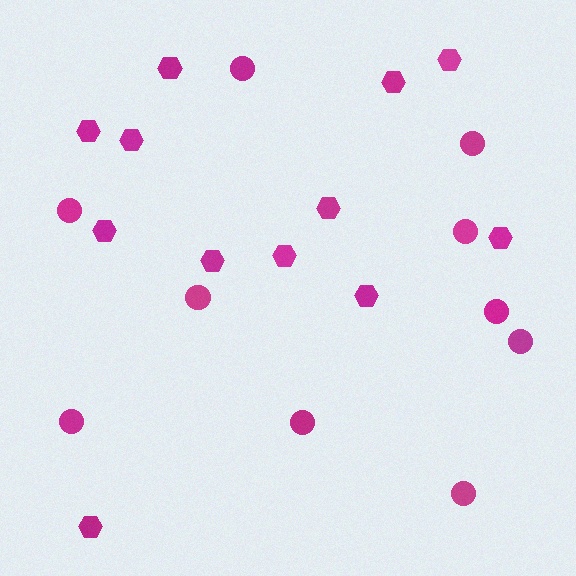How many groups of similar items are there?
There are 2 groups: one group of circles (10) and one group of hexagons (12).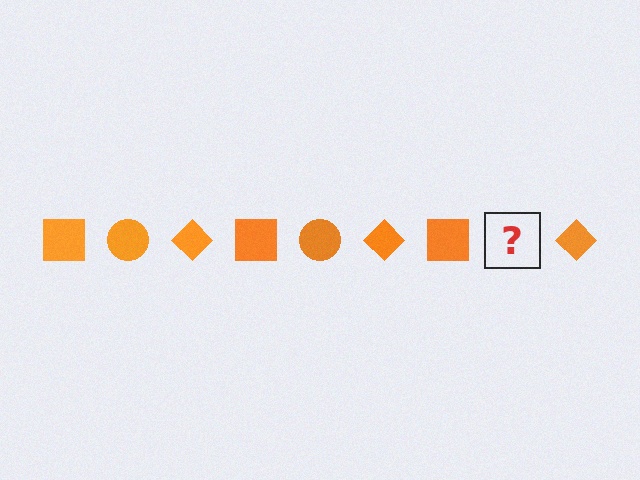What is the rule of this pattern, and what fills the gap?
The rule is that the pattern cycles through square, circle, diamond shapes in orange. The gap should be filled with an orange circle.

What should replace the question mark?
The question mark should be replaced with an orange circle.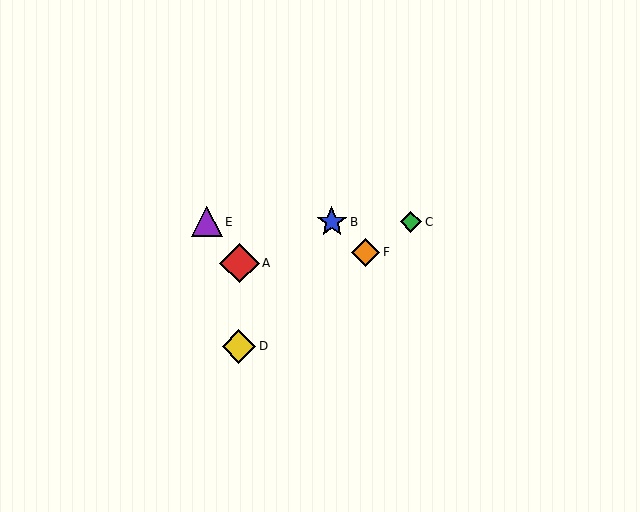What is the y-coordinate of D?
Object D is at y≈346.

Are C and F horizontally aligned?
No, C is at y≈222 and F is at y≈252.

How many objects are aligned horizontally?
3 objects (B, C, E) are aligned horizontally.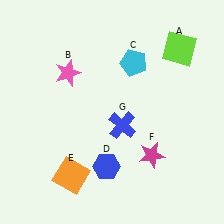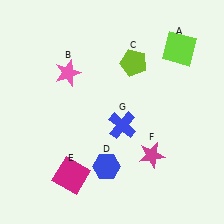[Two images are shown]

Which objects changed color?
C changed from cyan to lime. E changed from orange to magenta.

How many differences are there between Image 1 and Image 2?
There are 2 differences between the two images.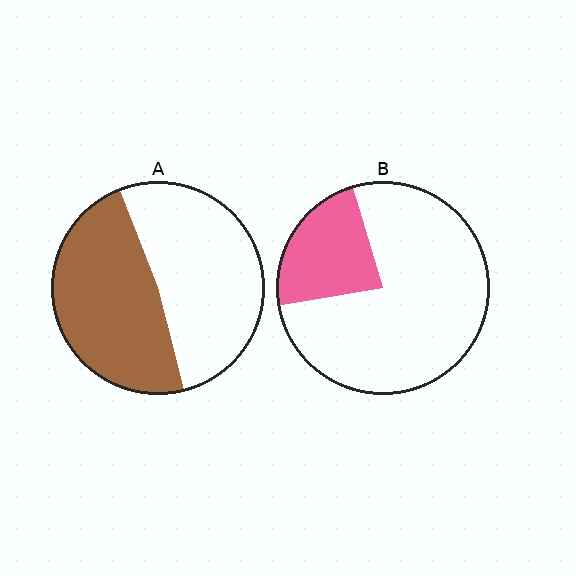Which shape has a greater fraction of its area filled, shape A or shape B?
Shape A.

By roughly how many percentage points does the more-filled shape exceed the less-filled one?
By roughly 25 percentage points (A over B).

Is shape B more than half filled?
No.